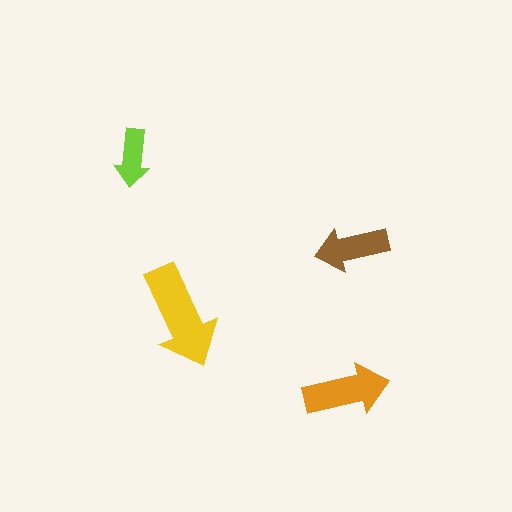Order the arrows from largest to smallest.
the yellow one, the orange one, the brown one, the lime one.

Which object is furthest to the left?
The lime arrow is leftmost.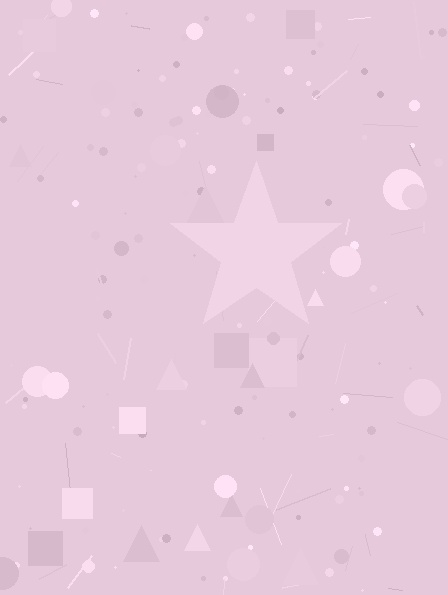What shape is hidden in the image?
A star is hidden in the image.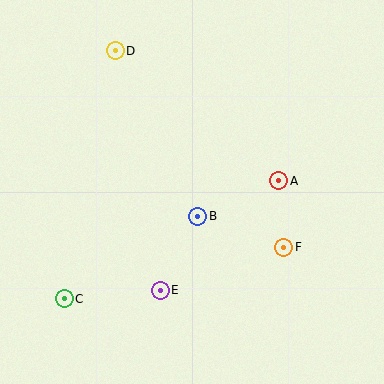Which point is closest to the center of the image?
Point B at (198, 216) is closest to the center.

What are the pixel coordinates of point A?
Point A is at (279, 181).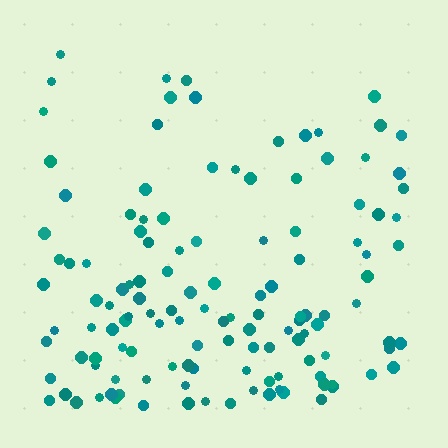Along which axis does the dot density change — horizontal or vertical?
Vertical.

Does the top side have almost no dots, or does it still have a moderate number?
Still a moderate number, just noticeably fewer than the bottom.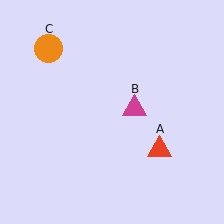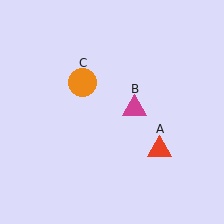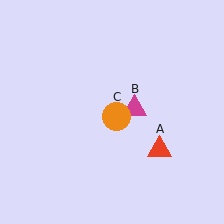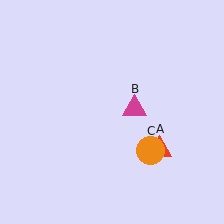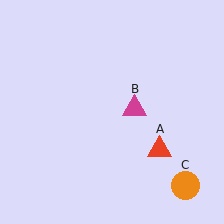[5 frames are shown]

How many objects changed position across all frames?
1 object changed position: orange circle (object C).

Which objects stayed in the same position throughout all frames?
Red triangle (object A) and magenta triangle (object B) remained stationary.